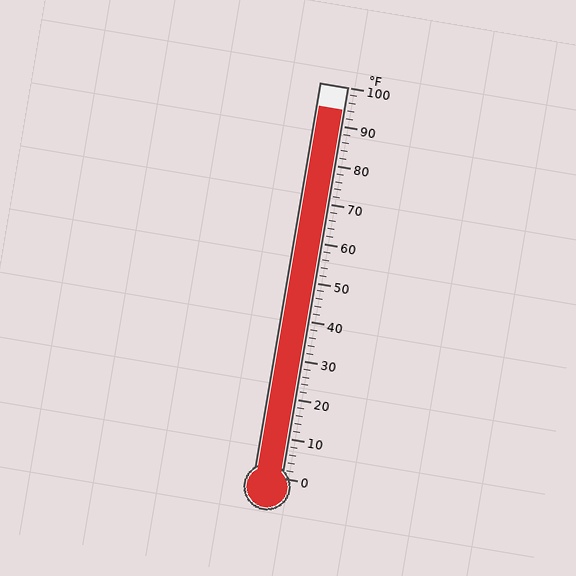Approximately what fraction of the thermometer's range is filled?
The thermometer is filled to approximately 95% of its range.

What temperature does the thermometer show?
The thermometer shows approximately 94°F.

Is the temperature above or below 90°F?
The temperature is above 90°F.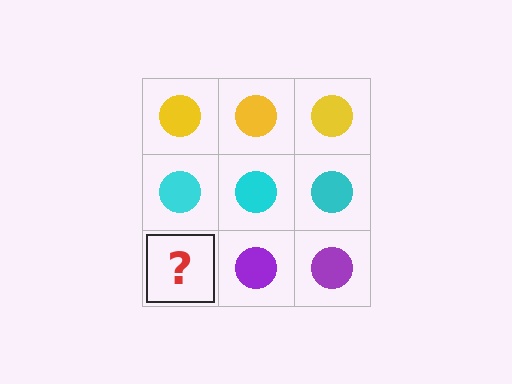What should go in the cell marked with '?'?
The missing cell should contain a purple circle.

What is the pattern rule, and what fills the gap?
The rule is that each row has a consistent color. The gap should be filled with a purple circle.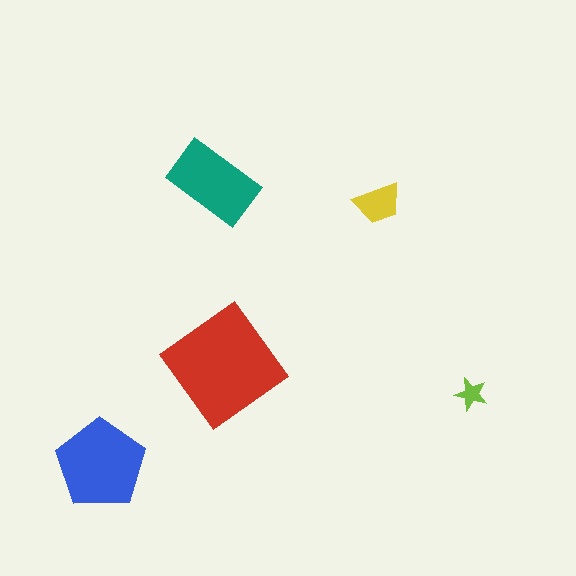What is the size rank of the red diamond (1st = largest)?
1st.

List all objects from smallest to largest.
The lime star, the yellow trapezoid, the teal rectangle, the blue pentagon, the red diamond.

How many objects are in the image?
There are 5 objects in the image.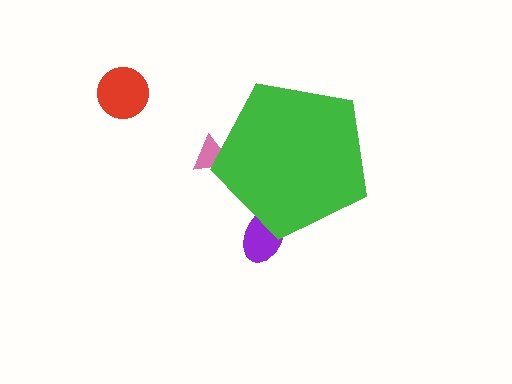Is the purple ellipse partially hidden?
Yes, the purple ellipse is partially hidden behind the green pentagon.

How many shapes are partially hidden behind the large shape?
2 shapes are partially hidden.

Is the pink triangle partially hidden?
Yes, the pink triangle is partially hidden behind the green pentagon.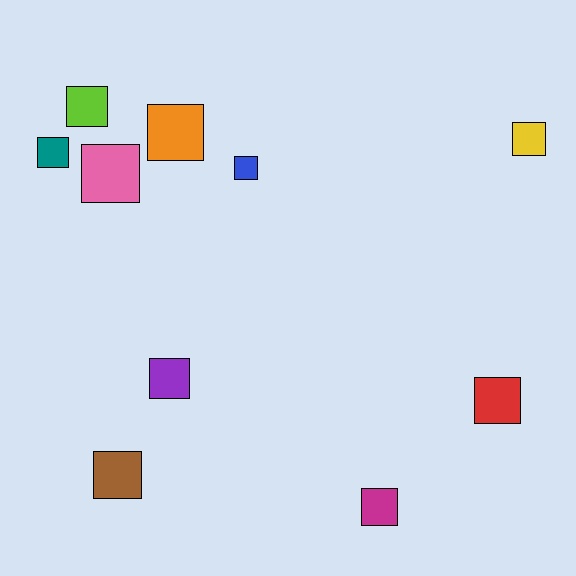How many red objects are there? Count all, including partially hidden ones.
There is 1 red object.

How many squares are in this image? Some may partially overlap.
There are 10 squares.